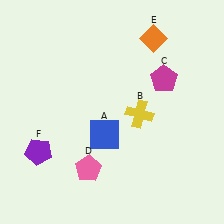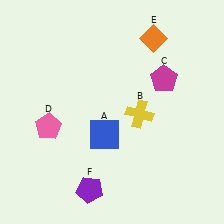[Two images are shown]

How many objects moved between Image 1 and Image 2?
2 objects moved between the two images.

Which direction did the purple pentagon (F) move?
The purple pentagon (F) moved right.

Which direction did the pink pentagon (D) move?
The pink pentagon (D) moved up.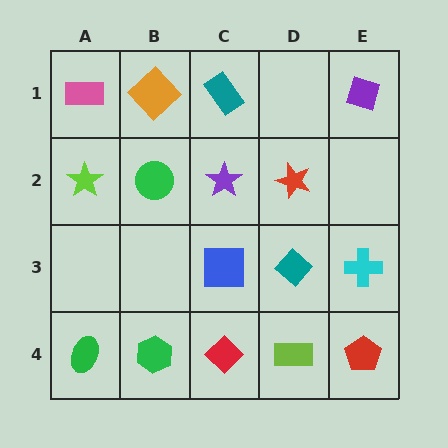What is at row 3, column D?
A teal diamond.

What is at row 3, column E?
A cyan cross.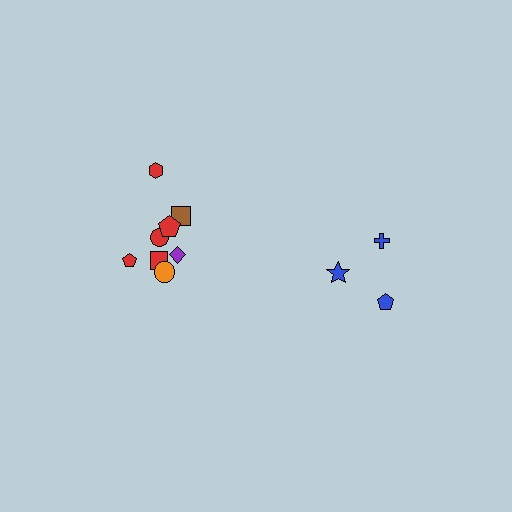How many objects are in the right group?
There are 3 objects.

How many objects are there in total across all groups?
There are 11 objects.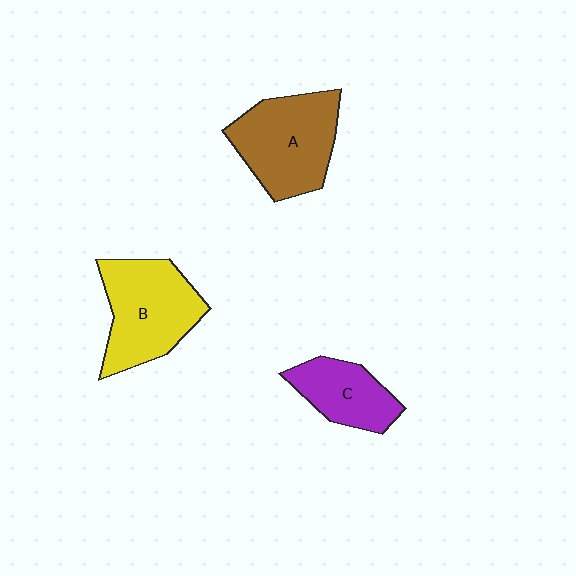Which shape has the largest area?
Shape A (brown).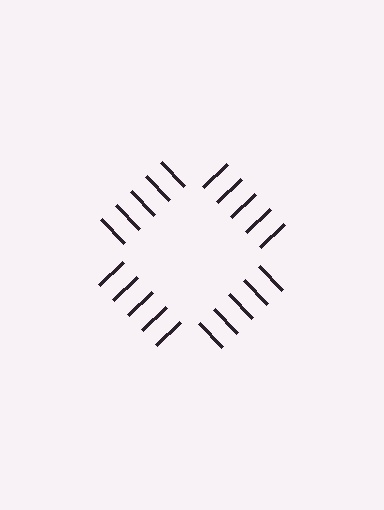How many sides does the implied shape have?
4 sides — the line-ends trace a square.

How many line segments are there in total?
20 — 5 along each of the 4 edges.